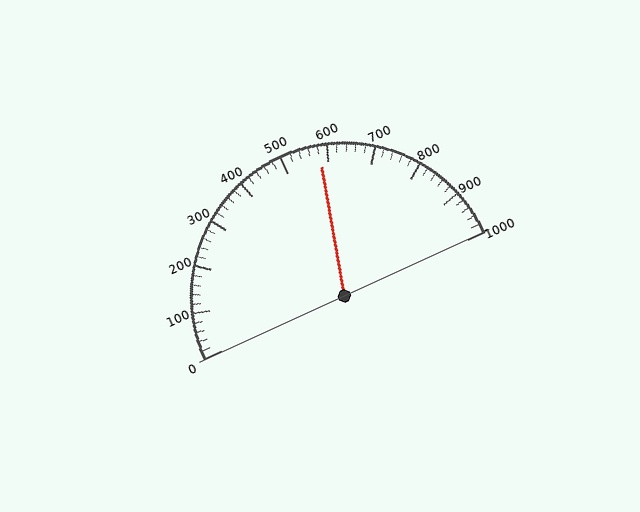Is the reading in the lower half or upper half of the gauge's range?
The reading is in the upper half of the range (0 to 1000).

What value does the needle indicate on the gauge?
The needle indicates approximately 580.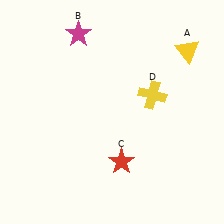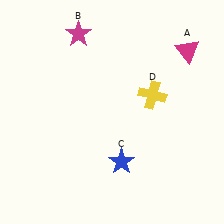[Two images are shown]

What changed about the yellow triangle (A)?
In Image 1, A is yellow. In Image 2, it changed to magenta.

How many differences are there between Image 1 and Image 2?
There are 2 differences between the two images.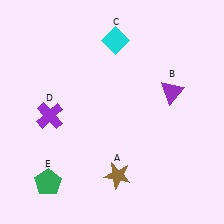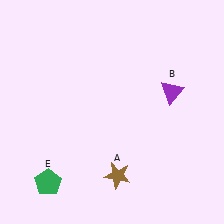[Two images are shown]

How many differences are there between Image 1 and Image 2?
There are 2 differences between the two images.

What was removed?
The purple cross (D), the cyan diamond (C) were removed in Image 2.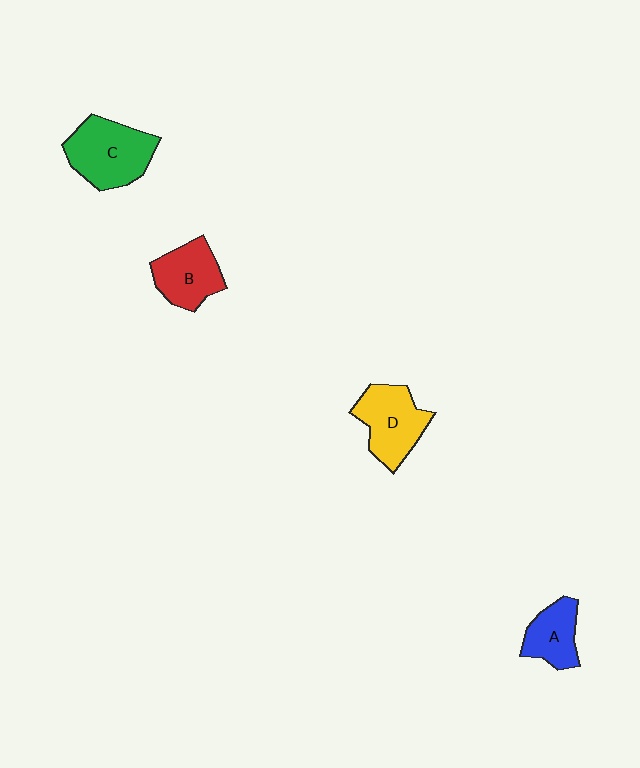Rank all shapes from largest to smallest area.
From largest to smallest: C (green), D (yellow), B (red), A (blue).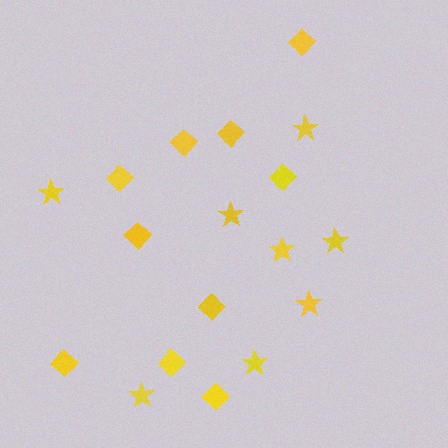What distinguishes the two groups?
There are 2 groups: one group of diamonds (10) and one group of stars (8).